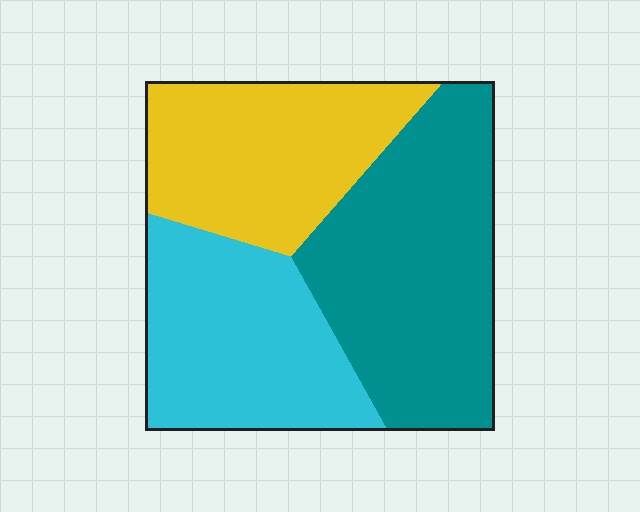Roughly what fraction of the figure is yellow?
Yellow covers roughly 30% of the figure.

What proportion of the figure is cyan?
Cyan covers about 30% of the figure.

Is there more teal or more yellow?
Teal.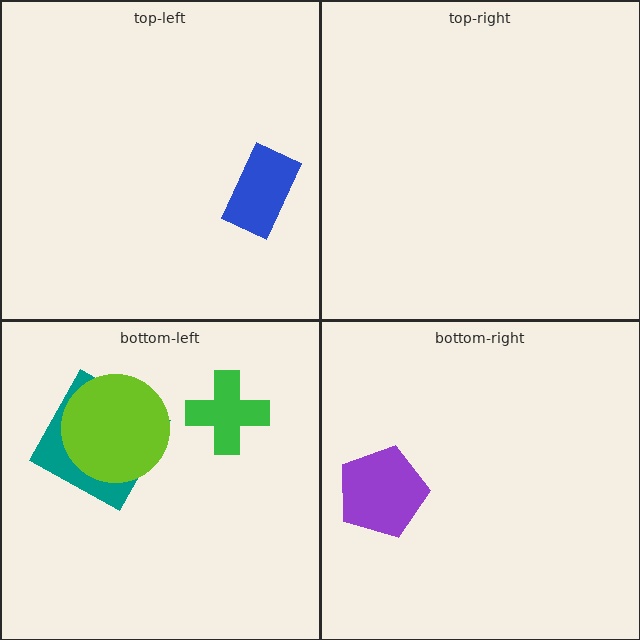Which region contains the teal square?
The bottom-left region.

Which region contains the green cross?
The bottom-left region.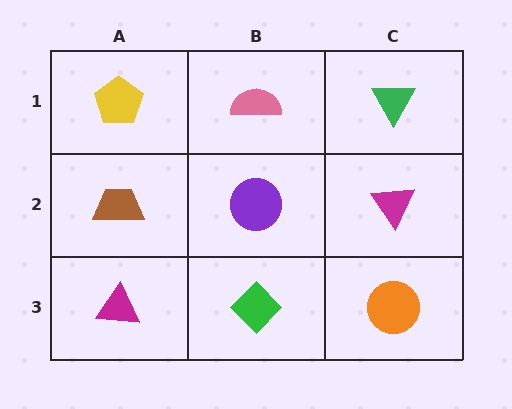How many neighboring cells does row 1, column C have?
2.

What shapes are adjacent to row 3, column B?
A purple circle (row 2, column B), a magenta triangle (row 3, column A), an orange circle (row 3, column C).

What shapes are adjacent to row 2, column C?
A green triangle (row 1, column C), an orange circle (row 3, column C), a purple circle (row 2, column B).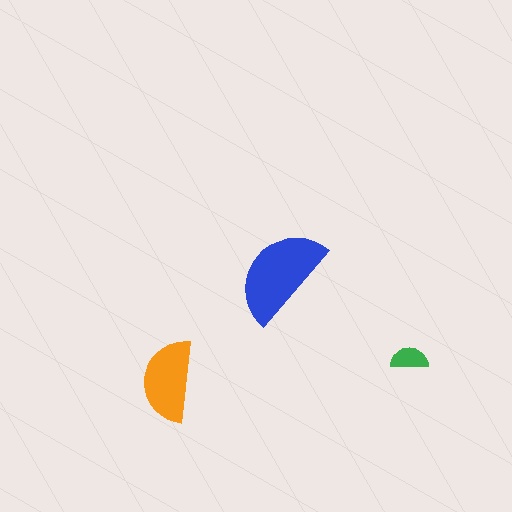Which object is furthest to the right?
The green semicircle is rightmost.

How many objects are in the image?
There are 3 objects in the image.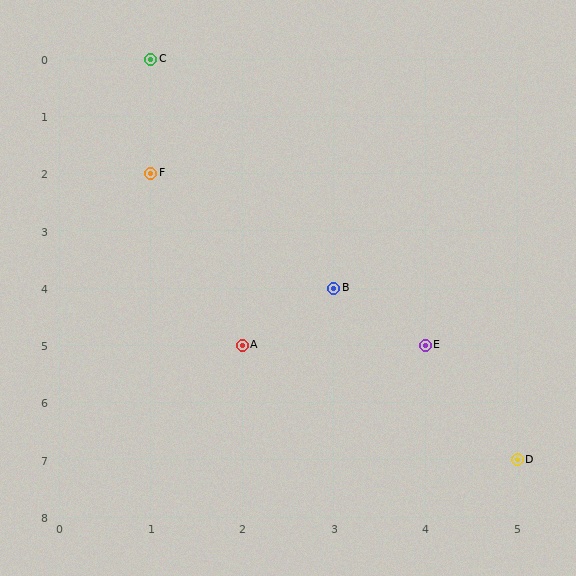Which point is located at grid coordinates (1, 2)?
Point F is at (1, 2).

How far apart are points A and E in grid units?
Points A and E are 2 columns apart.